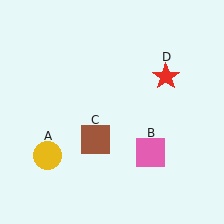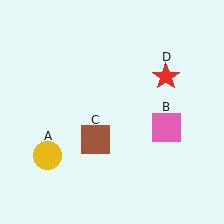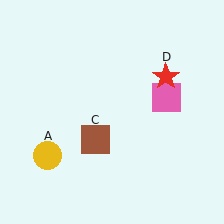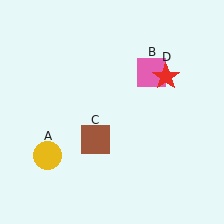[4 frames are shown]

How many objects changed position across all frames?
1 object changed position: pink square (object B).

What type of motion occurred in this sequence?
The pink square (object B) rotated counterclockwise around the center of the scene.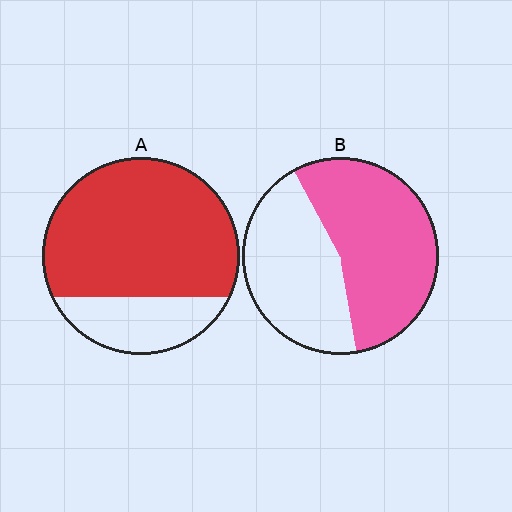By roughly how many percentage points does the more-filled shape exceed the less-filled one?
By roughly 20 percentage points (A over B).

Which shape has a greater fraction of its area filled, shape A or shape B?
Shape A.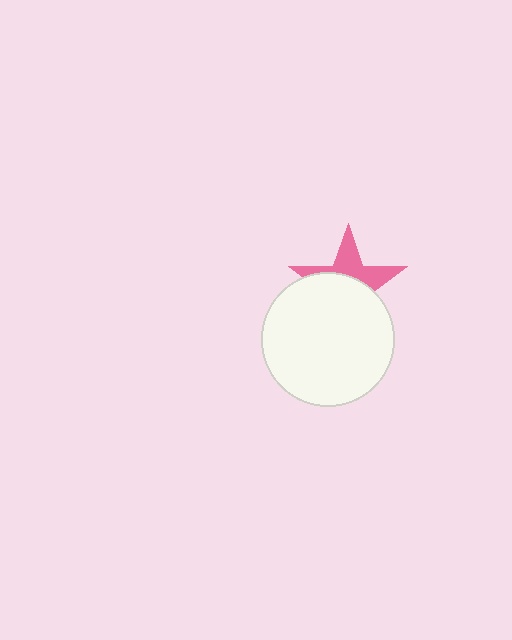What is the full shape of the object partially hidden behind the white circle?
The partially hidden object is a pink star.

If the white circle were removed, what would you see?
You would see the complete pink star.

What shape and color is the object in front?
The object in front is a white circle.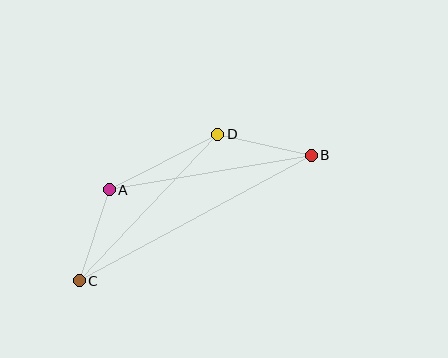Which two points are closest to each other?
Points B and D are closest to each other.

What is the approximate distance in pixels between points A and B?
The distance between A and B is approximately 205 pixels.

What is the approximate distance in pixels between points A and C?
The distance between A and C is approximately 96 pixels.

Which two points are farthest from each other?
Points B and C are farthest from each other.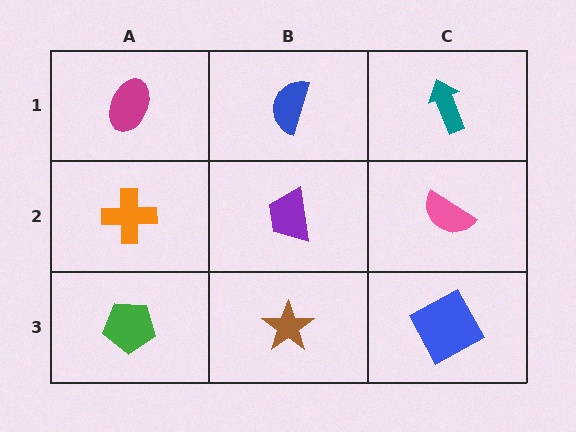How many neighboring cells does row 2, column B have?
4.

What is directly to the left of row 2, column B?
An orange cross.